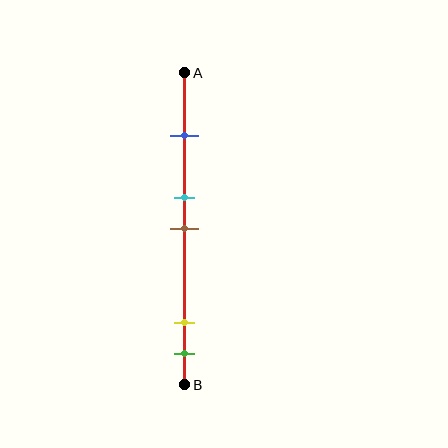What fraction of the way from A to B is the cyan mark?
The cyan mark is approximately 40% (0.4) of the way from A to B.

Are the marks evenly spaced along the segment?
No, the marks are not evenly spaced.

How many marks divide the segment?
There are 5 marks dividing the segment.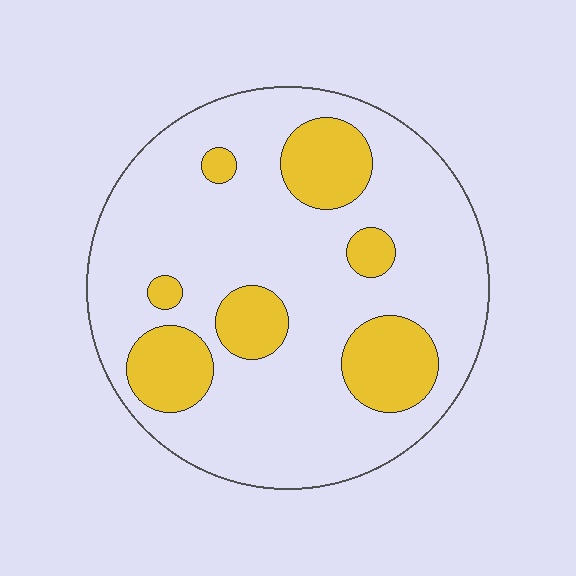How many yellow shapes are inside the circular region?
7.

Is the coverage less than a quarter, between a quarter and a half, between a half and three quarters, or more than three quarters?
Less than a quarter.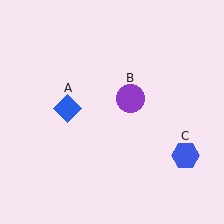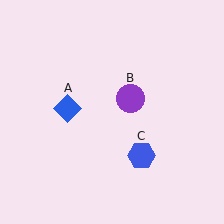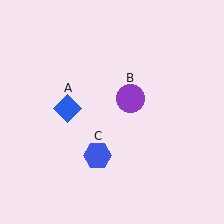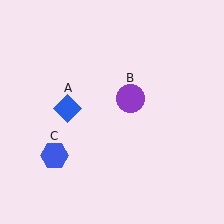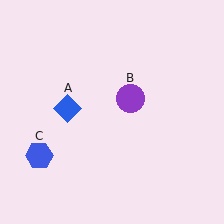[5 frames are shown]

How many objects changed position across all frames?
1 object changed position: blue hexagon (object C).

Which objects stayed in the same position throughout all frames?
Blue diamond (object A) and purple circle (object B) remained stationary.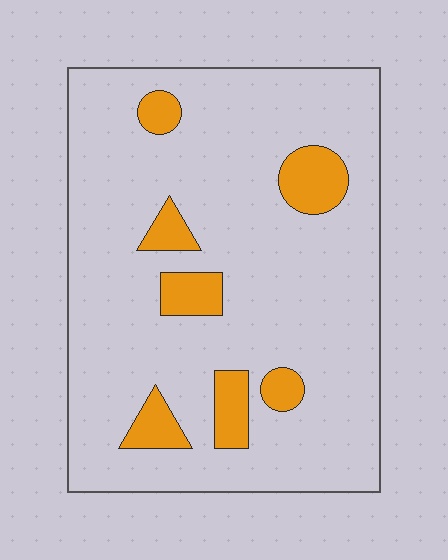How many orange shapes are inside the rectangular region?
7.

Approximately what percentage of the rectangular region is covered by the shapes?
Approximately 15%.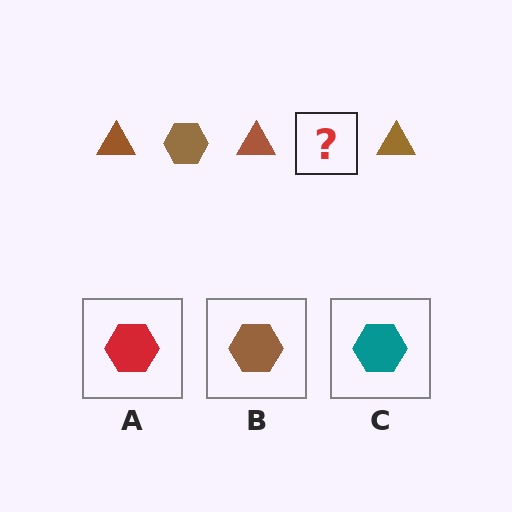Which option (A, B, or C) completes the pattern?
B.